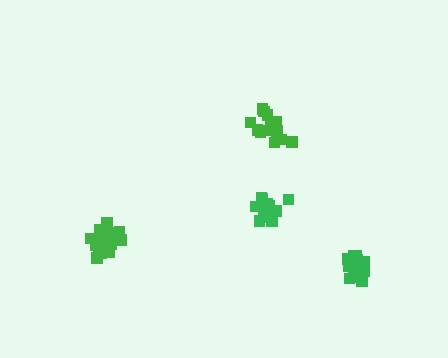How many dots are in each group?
Group 1: 16 dots, Group 2: 17 dots, Group 3: 16 dots, Group 4: 20 dots (69 total).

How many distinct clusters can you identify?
There are 4 distinct clusters.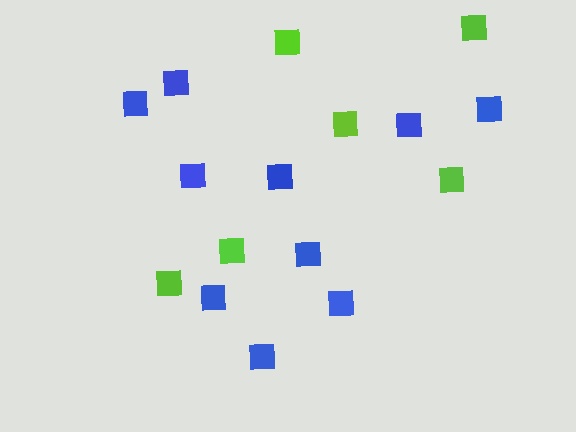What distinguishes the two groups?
There are 2 groups: one group of lime squares (6) and one group of blue squares (10).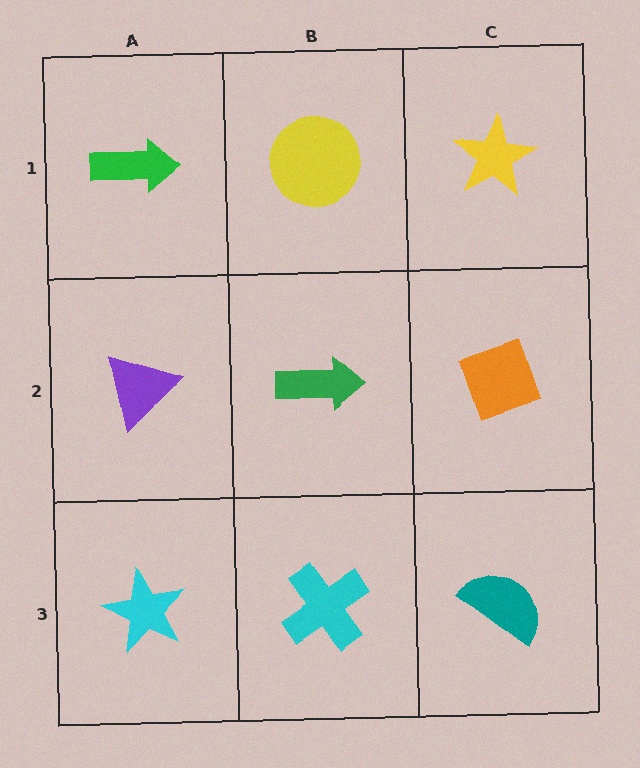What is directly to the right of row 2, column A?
A green arrow.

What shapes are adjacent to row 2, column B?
A yellow circle (row 1, column B), a cyan cross (row 3, column B), a purple triangle (row 2, column A), an orange diamond (row 2, column C).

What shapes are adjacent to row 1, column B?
A green arrow (row 2, column B), a green arrow (row 1, column A), a yellow star (row 1, column C).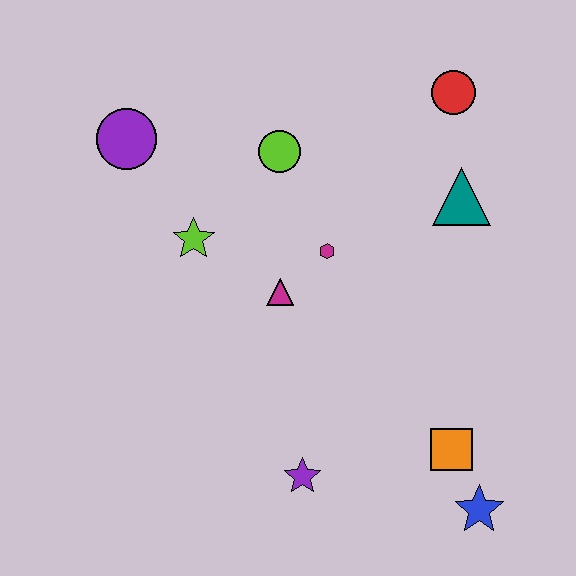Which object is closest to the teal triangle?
The red circle is closest to the teal triangle.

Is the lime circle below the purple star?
No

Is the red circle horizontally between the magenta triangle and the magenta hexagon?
No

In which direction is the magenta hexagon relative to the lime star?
The magenta hexagon is to the right of the lime star.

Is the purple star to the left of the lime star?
No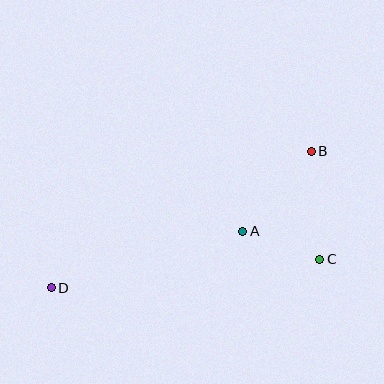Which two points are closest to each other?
Points A and C are closest to each other.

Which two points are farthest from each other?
Points B and D are farthest from each other.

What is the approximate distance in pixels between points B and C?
The distance between B and C is approximately 109 pixels.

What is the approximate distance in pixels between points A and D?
The distance between A and D is approximately 199 pixels.